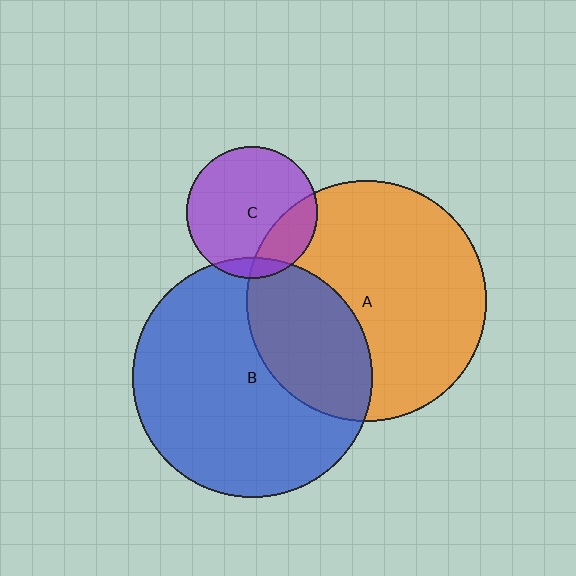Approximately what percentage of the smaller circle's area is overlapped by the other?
Approximately 30%.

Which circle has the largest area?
Circle A (orange).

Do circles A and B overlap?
Yes.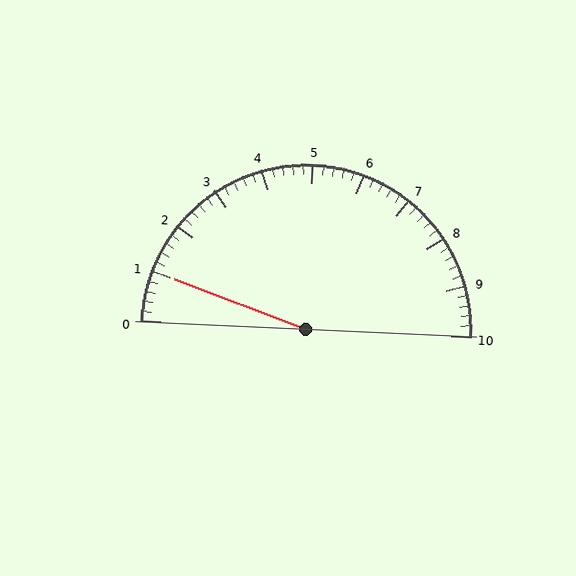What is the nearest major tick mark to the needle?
The nearest major tick mark is 1.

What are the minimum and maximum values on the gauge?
The gauge ranges from 0 to 10.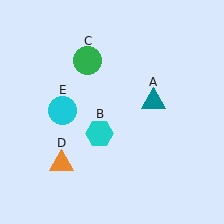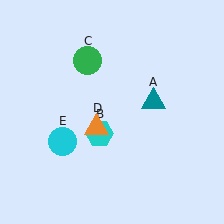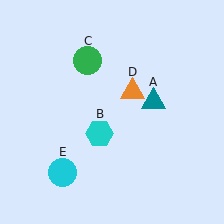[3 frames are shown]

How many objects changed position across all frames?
2 objects changed position: orange triangle (object D), cyan circle (object E).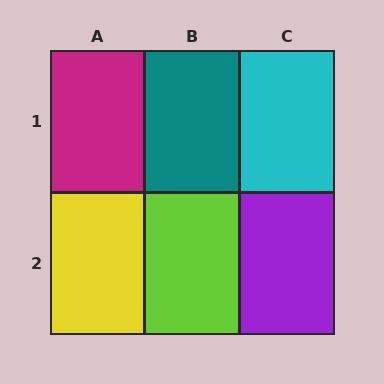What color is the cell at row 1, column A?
Magenta.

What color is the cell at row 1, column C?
Cyan.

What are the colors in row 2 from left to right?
Yellow, lime, purple.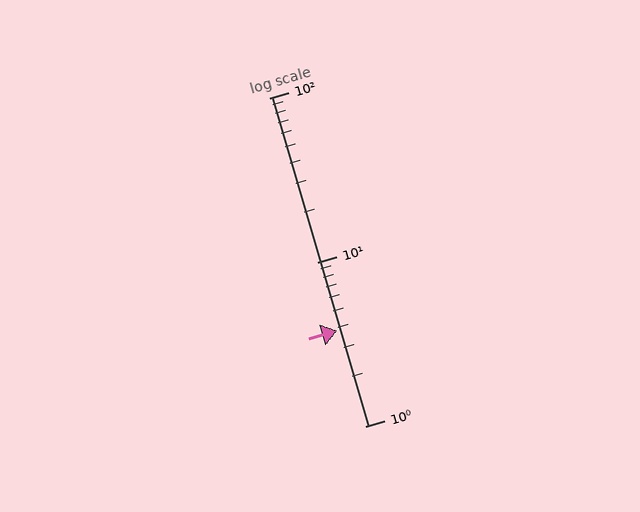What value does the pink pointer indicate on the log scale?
The pointer indicates approximately 3.8.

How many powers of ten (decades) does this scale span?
The scale spans 2 decades, from 1 to 100.